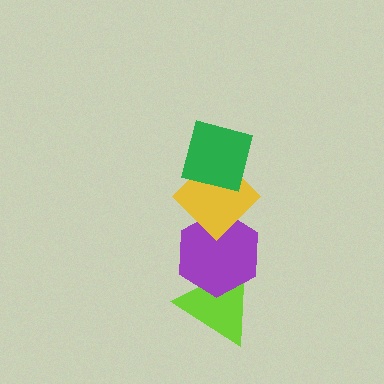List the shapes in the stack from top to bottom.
From top to bottom: the green square, the yellow diamond, the purple hexagon, the lime triangle.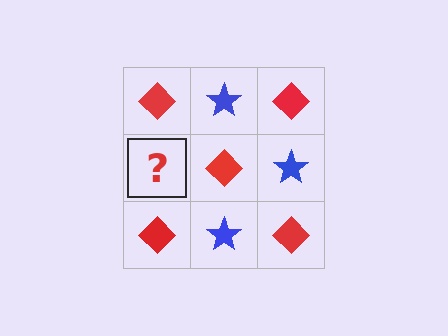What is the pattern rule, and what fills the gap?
The rule is that it alternates red diamond and blue star in a checkerboard pattern. The gap should be filled with a blue star.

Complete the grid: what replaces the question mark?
The question mark should be replaced with a blue star.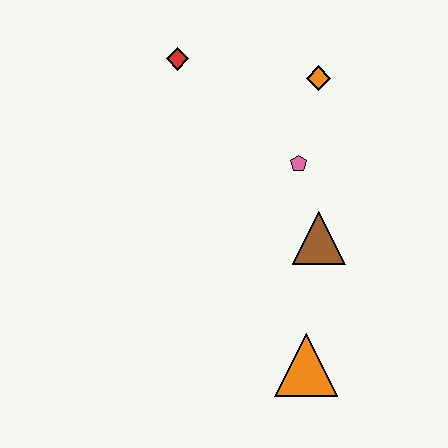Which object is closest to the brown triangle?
The pink pentagon is closest to the brown triangle.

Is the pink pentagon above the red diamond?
No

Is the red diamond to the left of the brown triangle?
Yes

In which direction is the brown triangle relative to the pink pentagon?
The brown triangle is below the pink pentagon.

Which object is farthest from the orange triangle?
The red diamond is farthest from the orange triangle.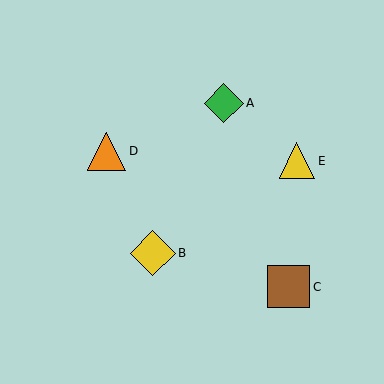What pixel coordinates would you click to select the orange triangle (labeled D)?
Click at (107, 151) to select the orange triangle D.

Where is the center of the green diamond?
The center of the green diamond is at (224, 103).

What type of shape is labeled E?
Shape E is a yellow triangle.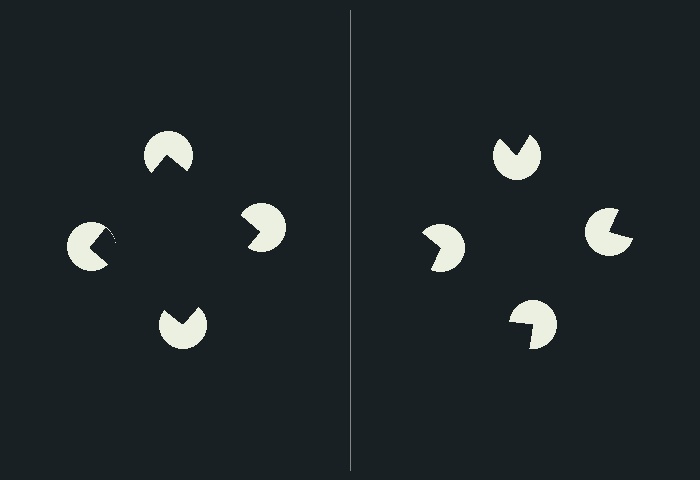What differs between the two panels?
The pac-man discs are positioned identically on both sides; only the wedge orientations differ. On the left they align to a square; on the right they are misaligned.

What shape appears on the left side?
An illusory square.